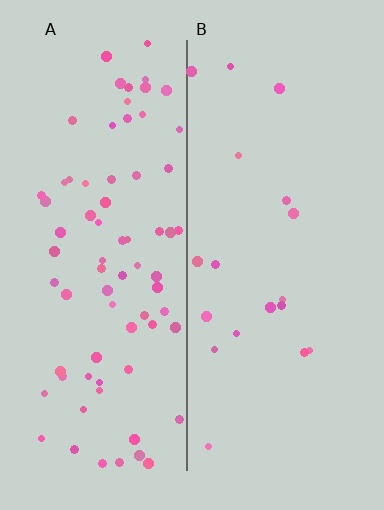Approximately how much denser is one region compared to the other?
Approximately 4.0× — region A over region B.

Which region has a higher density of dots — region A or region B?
A (the left).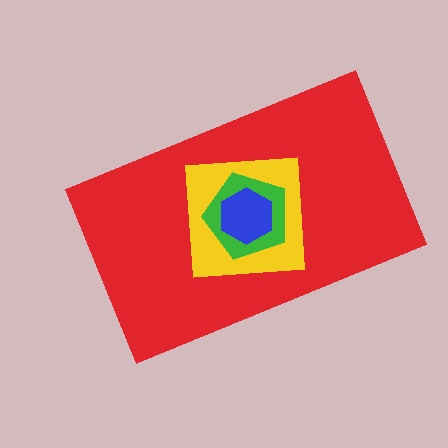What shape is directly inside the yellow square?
The green pentagon.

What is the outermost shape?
The red rectangle.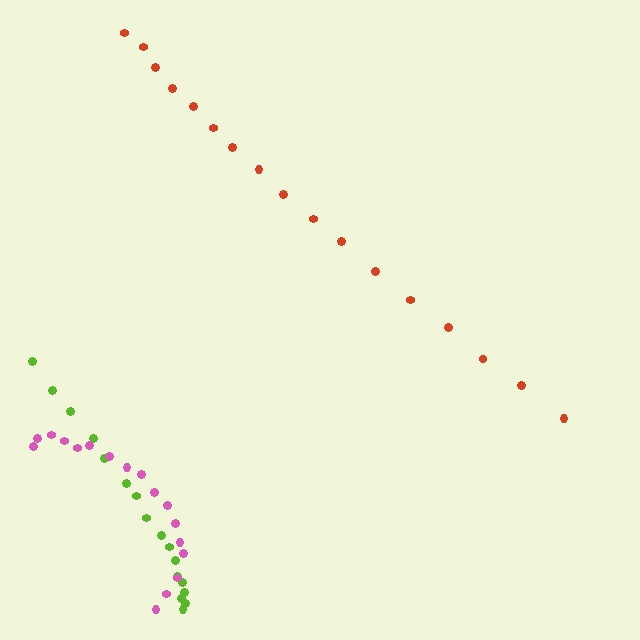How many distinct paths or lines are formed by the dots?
There are 3 distinct paths.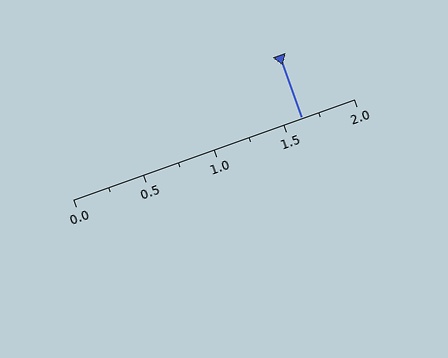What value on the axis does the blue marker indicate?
The marker indicates approximately 1.62.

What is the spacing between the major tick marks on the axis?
The major ticks are spaced 0.5 apart.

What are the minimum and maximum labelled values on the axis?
The axis runs from 0.0 to 2.0.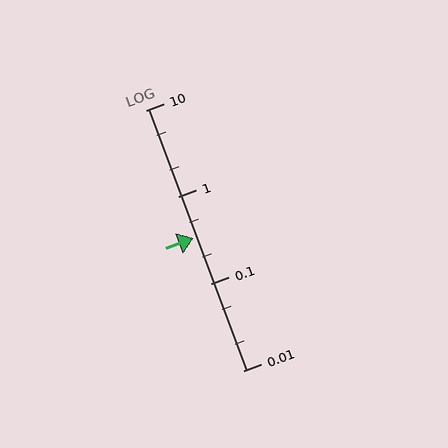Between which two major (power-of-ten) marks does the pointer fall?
The pointer is between 0.1 and 1.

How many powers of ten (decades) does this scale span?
The scale spans 3 decades, from 0.01 to 10.